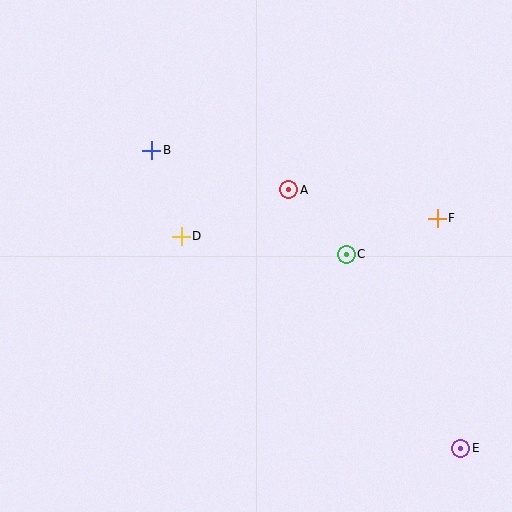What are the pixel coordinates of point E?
Point E is at (461, 448).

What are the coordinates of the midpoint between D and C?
The midpoint between D and C is at (264, 245).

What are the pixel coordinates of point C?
Point C is at (346, 254).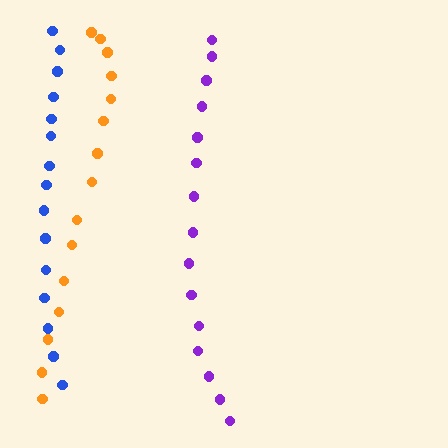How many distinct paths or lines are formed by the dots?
There are 3 distinct paths.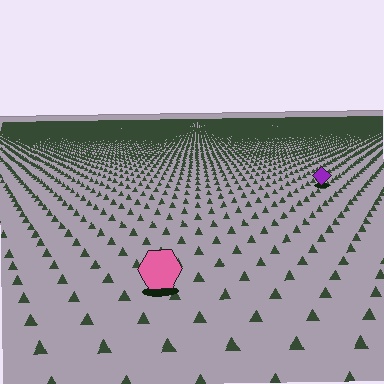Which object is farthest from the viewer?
The purple diamond is farthest from the viewer. It appears smaller and the ground texture around it is denser.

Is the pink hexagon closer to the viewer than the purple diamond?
Yes. The pink hexagon is closer — you can tell from the texture gradient: the ground texture is coarser near it.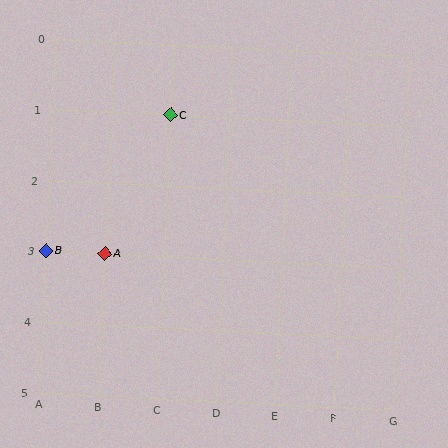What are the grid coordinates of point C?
Point C is at grid coordinates (C, 1).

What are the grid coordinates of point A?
Point A is at grid coordinates (B, 3).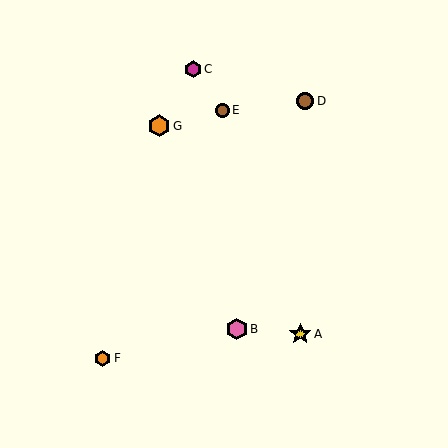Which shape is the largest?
The orange hexagon (labeled G) is the largest.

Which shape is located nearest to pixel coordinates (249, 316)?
The pink hexagon (labeled B) at (237, 329) is nearest to that location.